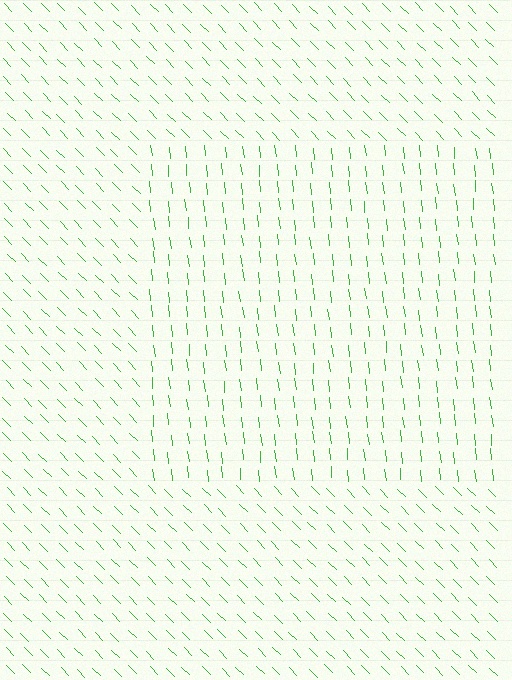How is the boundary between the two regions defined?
The boundary is defined purely by a change in line orientation (approximately 38 degrees difference). All lines are the same color and thickness.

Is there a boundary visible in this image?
Yes, there is a texture boundary formed by a change in line orientation.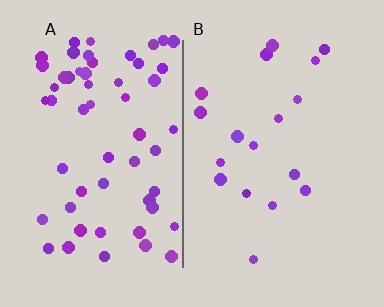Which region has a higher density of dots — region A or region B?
A (the left).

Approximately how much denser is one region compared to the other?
Approximately 3.2× — region A over region B.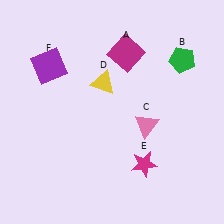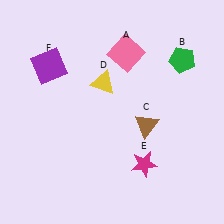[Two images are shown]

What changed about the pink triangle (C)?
In Image 1, C is pink. In Image 2, it changed to brown.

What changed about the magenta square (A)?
In Image 1, A is magenta. In Image 2, it changed to pink.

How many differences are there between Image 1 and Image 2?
There are 2 differences between the two images.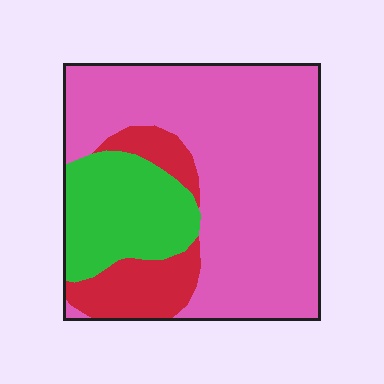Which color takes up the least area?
Red, at roughly 15%.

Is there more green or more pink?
Pink.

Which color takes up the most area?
Pink, at roughly 65%.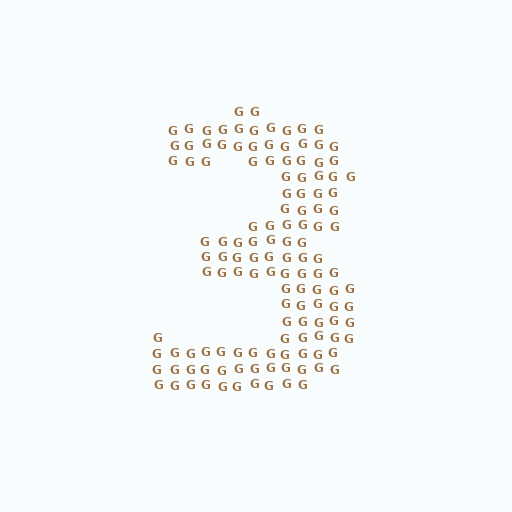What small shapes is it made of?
It is made of small letter G's.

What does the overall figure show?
The overall figure shows the digit 3.